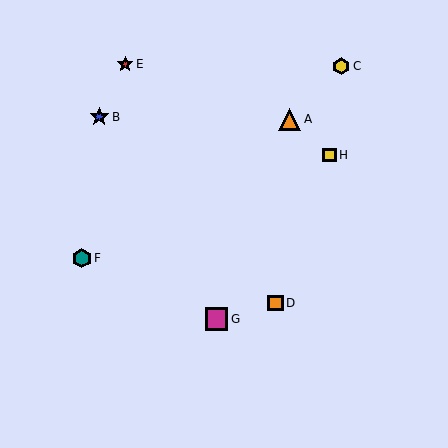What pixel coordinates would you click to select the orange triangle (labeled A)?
Click at (290, 119) to select the orange triangle A.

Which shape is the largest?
The magenta square (labeled G) is the largest.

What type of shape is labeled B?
Shape B is a blue star.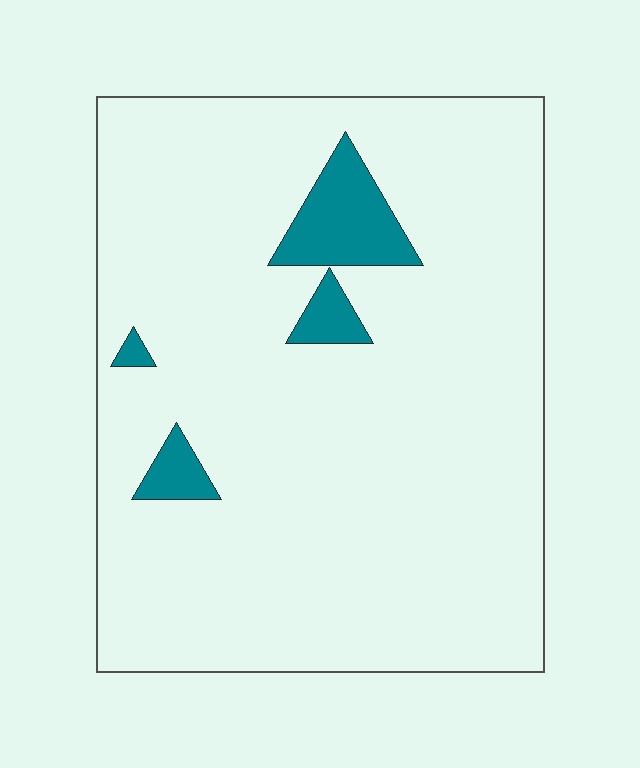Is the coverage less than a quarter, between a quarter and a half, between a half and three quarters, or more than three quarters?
Less than a quarter.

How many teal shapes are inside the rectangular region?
4.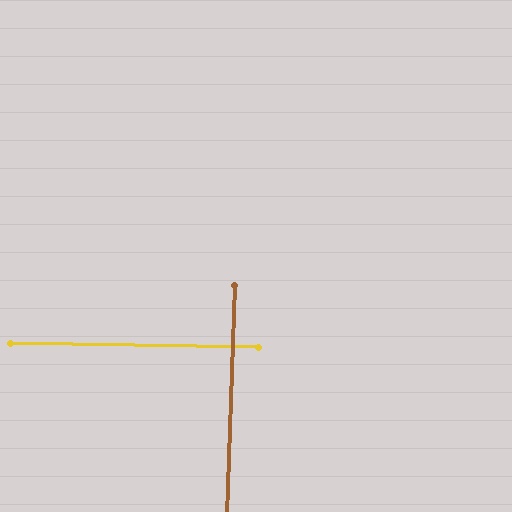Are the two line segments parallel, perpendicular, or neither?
Perpendicular — they meet at approximately 89°.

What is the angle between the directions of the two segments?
Approximately 89 degrees.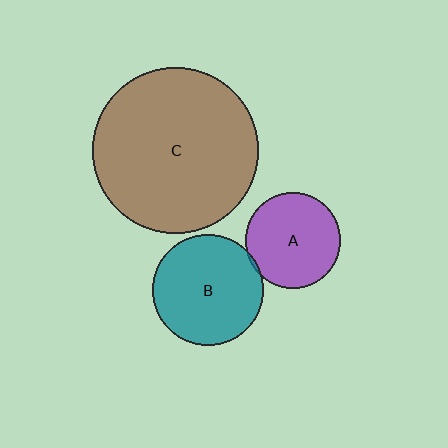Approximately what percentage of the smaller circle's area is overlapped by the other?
Approximately 5%.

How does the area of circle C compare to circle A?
Approximately 3.0 times.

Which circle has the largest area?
Circle C (brown).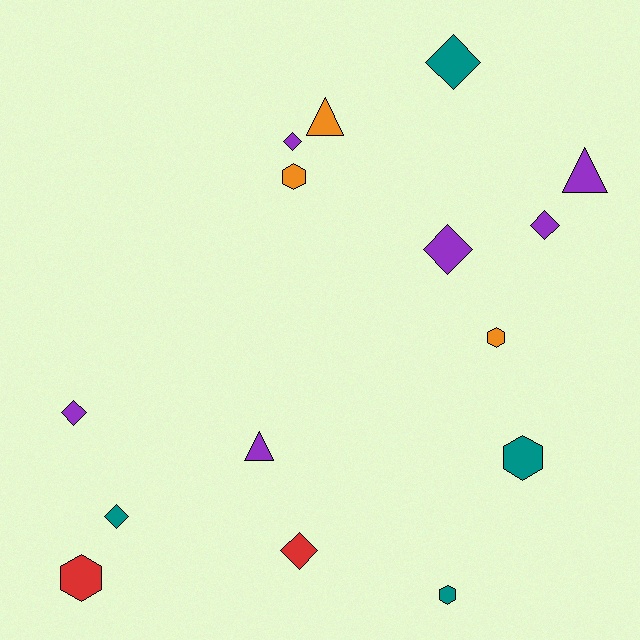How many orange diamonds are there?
There are no orange diamonds.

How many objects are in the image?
There are 15 objects.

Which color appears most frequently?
Purple, with 6 objects.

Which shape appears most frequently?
Diamond, with 7 objects.